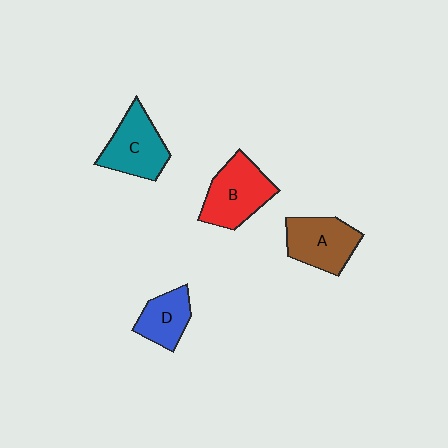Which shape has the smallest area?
Shape D (blue).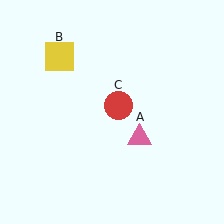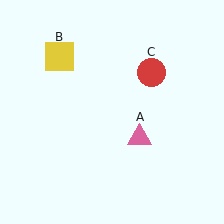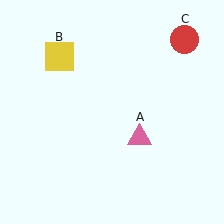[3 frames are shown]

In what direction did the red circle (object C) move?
The red circle (object C) moved up and to the right.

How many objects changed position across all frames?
1 object changed position: red circle (object C).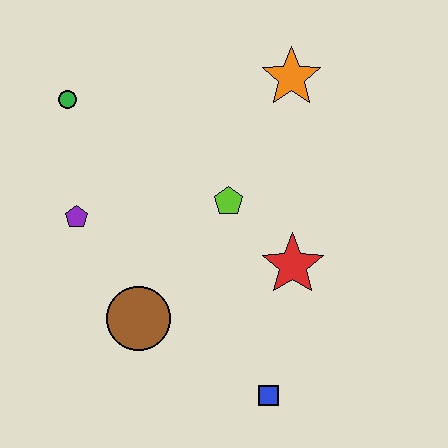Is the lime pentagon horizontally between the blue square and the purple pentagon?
Yes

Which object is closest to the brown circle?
The purple pentagon is closest to the brown circle.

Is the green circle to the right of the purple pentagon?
No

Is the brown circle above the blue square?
Yes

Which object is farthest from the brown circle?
The orange star is farthest from the brown circle.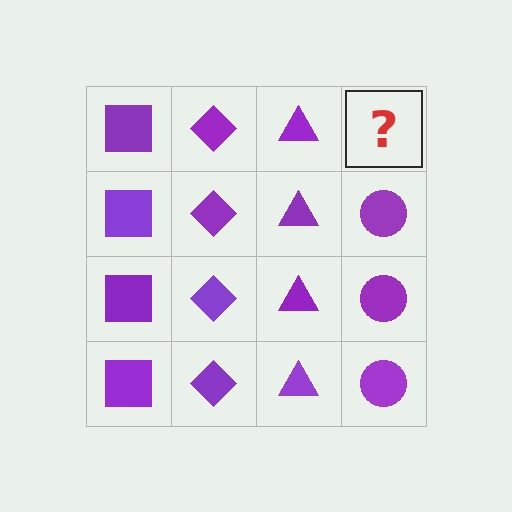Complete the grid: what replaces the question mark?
The question mark should be replaced with a purple circle.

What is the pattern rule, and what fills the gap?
The rule is that each column has a consistent shape. The gap should be filled with a purple circle.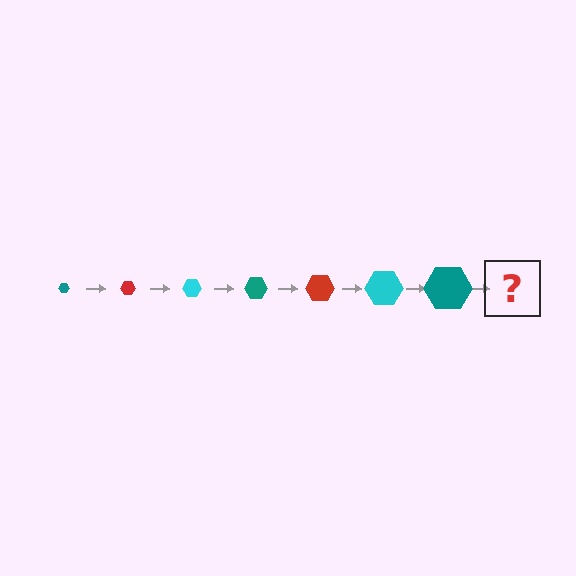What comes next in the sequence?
The next element should be a red hexagon, larger than the previous one.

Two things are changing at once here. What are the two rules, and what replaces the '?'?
The two rules are that the hexagon grows larger each step and the color cycles through teal, red, and cyan. The '?' should be a red hexagon, larger than the previous one.